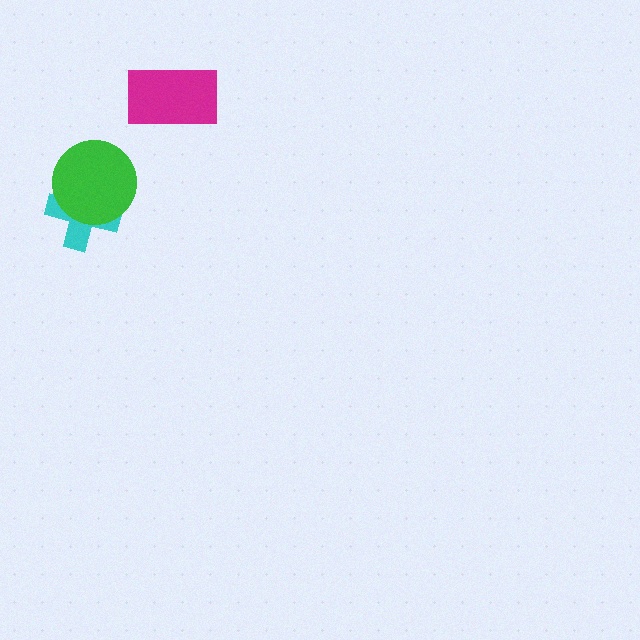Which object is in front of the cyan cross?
The green circle is in front of the cyan cross.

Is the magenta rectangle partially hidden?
No, no other shape covers it.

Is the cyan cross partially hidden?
Yes, it is partially covered by another shape.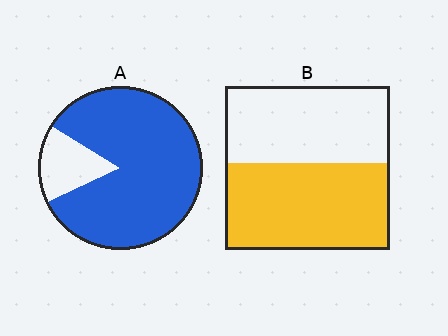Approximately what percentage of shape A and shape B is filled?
A is approximately 85% and B is approximately 55%.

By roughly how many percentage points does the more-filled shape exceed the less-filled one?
By roughly 30 percentage points (A over B).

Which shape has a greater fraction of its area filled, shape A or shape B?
Shape A.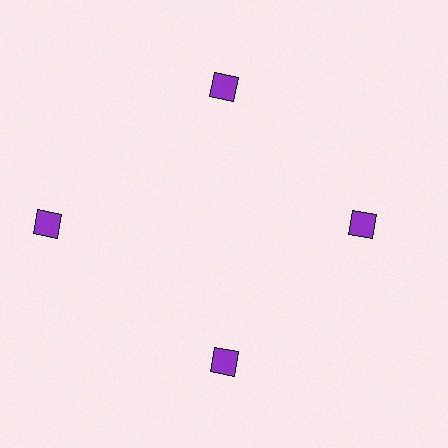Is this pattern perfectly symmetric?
No. The 4 purple diamonds are arranged in a ring, but one element near the 9 o'clock position is pushed outward from the center, breaking the 4-fold rotational symmetry.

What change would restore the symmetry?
The symmetry would be restored by moving it inward, back onto the ring so that all 4 diamonds sit at equal angles and equal distance from the center.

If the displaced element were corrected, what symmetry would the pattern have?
It would have 4-fold rotational symmetry — the pattern would map onto itself every 90 degrees.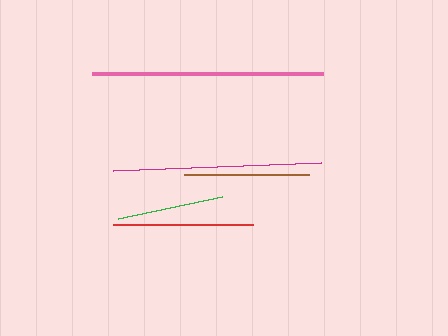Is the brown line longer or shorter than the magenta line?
The magenta line is longer than the brown line.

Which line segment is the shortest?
The green line is the shortest at approximately 106 pixels.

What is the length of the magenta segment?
The magenta segment is approximately 208 pixels long.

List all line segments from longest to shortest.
From longest to shortest: pink, magenta, red, brown, green.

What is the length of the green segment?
The green segment is approximately 106 pixels long.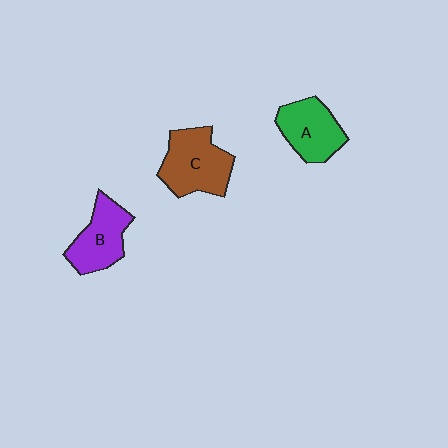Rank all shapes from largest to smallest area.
From largest to smallest: C (brown), A (green), B (purple).